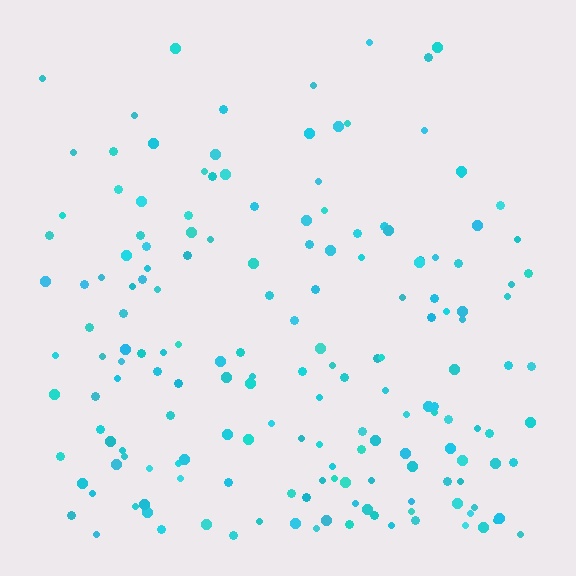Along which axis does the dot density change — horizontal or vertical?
Vertical.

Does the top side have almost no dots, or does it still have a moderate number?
Still a moderate number, just noticeably fewer than the bottom.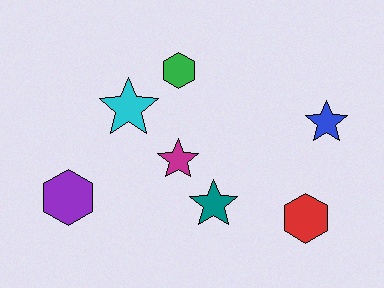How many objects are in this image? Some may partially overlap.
There are 7 objects.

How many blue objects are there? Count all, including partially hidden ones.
There is 1 blue object.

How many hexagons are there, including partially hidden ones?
There are 3 hexagons.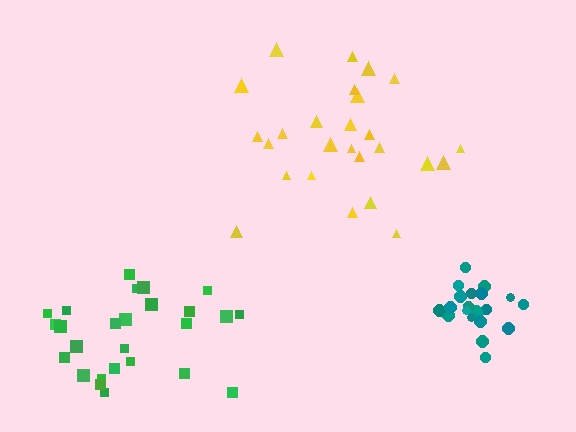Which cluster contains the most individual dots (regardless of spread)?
Yellow (26).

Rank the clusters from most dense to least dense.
teal, green, yellow.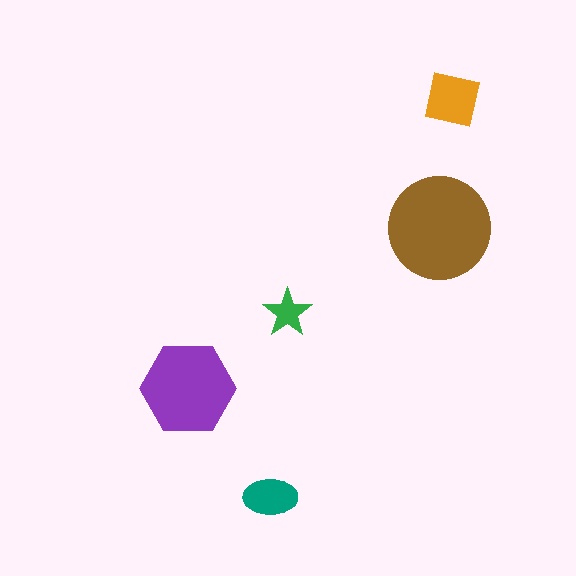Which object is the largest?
The brown circle.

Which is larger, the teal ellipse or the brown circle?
The brown circle.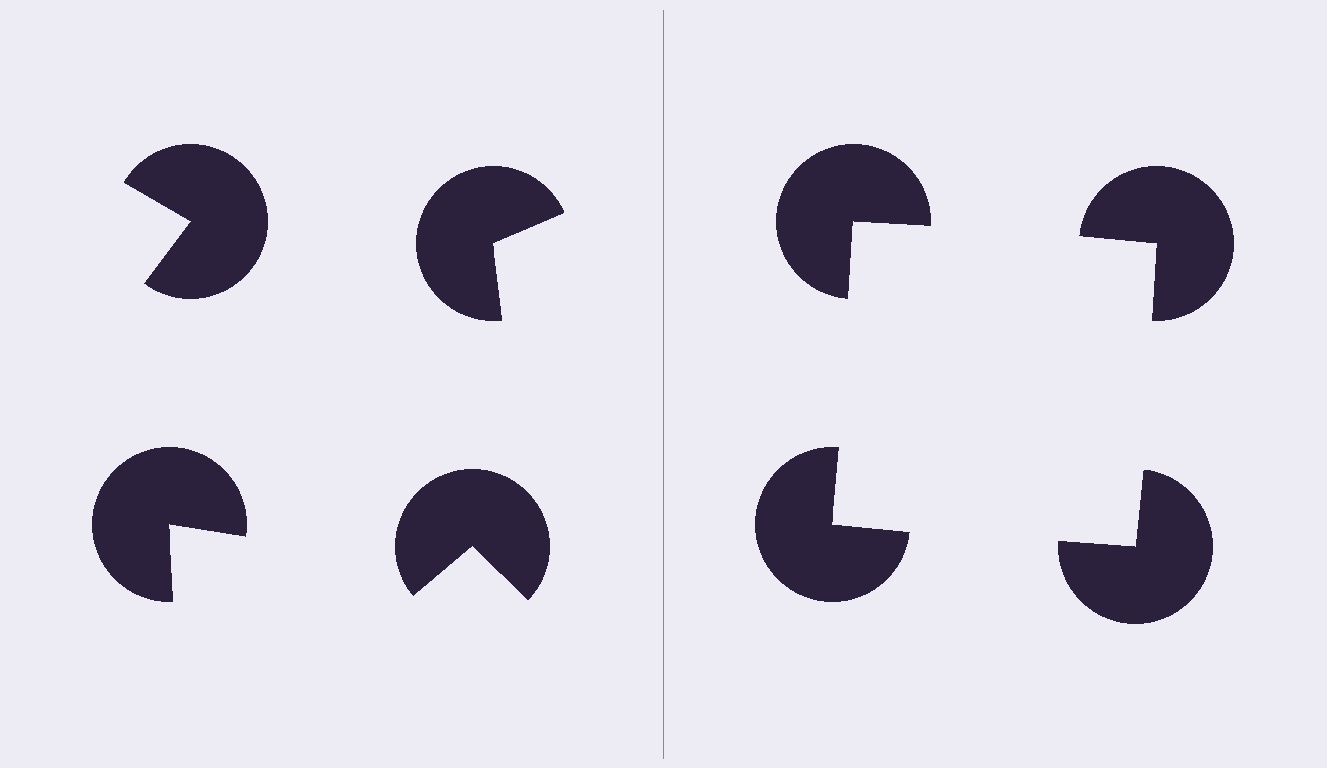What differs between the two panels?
The pac-man discs are positioned identically on both sides; only the wedge orientations differ. On the right they align to a square; on the left they are misaligned.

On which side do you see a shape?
An illusory square appears on the right side. On the left side the wedge cuts are rotated, so no coherent shape forms.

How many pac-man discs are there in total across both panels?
8 — 4 on each side.